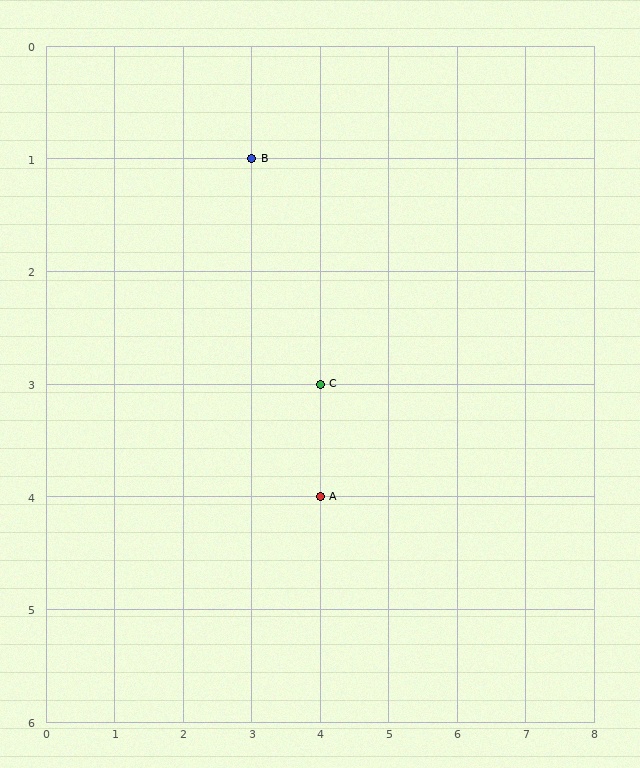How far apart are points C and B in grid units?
Points C and B are 1 column and 2 rows apart (about 2.2 grid units diagonally).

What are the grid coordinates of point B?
Point B is at grid coordinates (3, 1).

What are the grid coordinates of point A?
Point A is at grid coordinates (4, 4).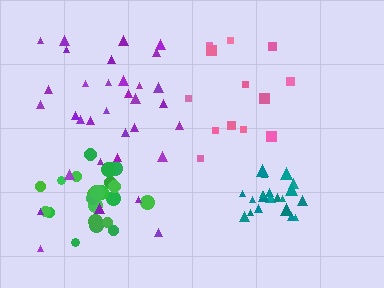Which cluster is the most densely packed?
Teal.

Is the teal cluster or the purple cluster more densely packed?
Teal.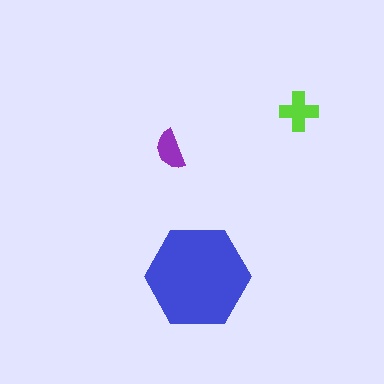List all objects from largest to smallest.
The blue hexagon, the lime cross, the purple semicircle.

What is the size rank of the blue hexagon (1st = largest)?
1st.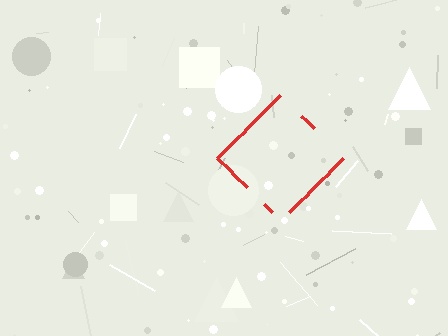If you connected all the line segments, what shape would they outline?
They would outline a diamond.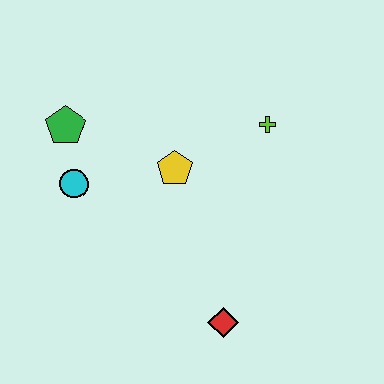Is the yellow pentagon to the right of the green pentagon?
Yes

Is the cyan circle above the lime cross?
No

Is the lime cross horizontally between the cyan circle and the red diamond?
No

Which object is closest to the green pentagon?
The cyan circle is closest to the green pentagon.